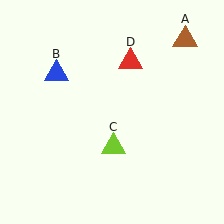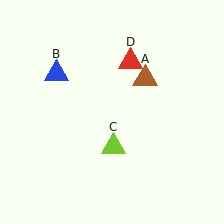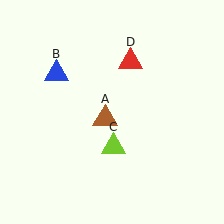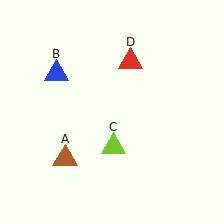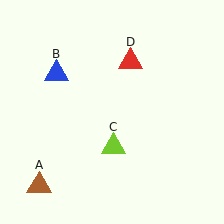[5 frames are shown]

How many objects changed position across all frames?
1 object changed position: brown triangle (object A).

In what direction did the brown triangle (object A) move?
The brown triangle (object A) moved down and to the left.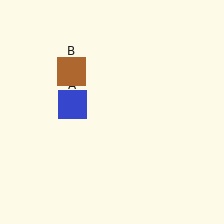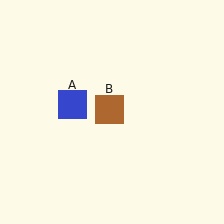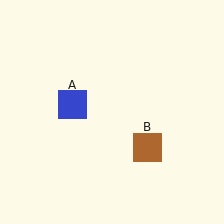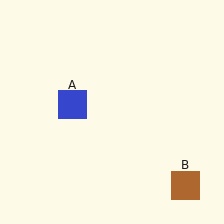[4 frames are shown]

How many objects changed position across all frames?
1 object changed position: brown square (object B).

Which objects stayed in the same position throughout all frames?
Blue square (object A) remained stationary.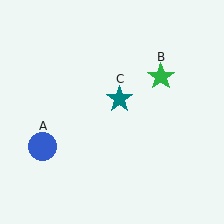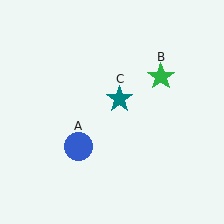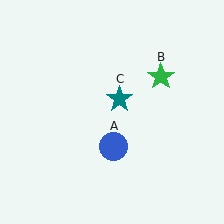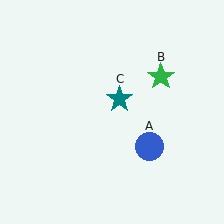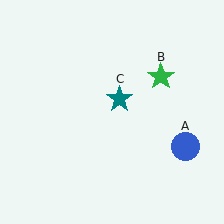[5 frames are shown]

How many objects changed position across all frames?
1 object changed position: blue circle (object A).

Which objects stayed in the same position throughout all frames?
Green star (object B) and teal star (object C) remained stationary.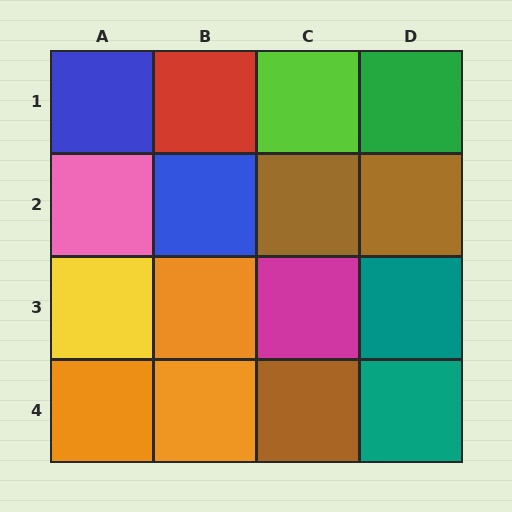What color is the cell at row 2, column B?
Blue.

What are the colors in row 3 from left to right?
Yellow, orange, magenta, teal.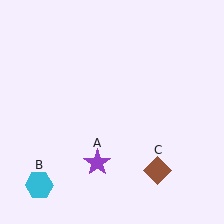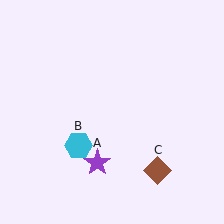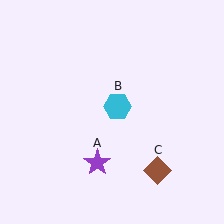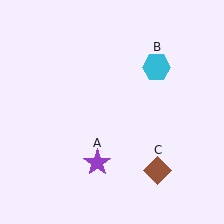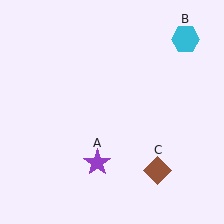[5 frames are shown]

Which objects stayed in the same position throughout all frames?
Purple star (object A) and brown diamond (object C) remained stationary.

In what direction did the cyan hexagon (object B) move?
The cyan hexagon (object B) moved up and to the right.